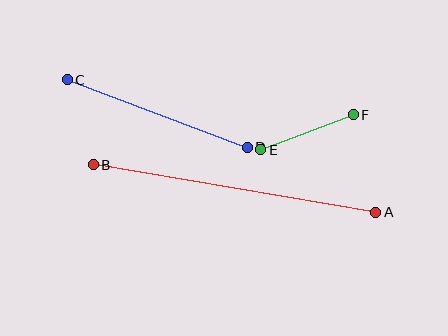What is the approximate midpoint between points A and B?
The midpoint is at approximately (234, 189) pixels.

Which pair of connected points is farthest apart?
Points A and B are farthest apart.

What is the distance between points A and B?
The distance is approximately 287 pixels.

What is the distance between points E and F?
The distance is approximately 99 pixels.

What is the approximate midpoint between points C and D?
The midpoint is at approximately (157, 113) pixels.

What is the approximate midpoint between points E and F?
The midpoint is at approximately (307, 132) pixels.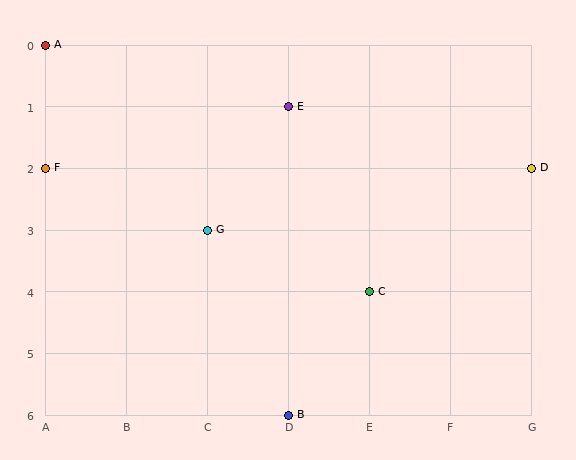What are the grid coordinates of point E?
Point E is at grid coordinates (D, 1).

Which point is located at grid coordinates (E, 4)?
Point C is at (E, 4).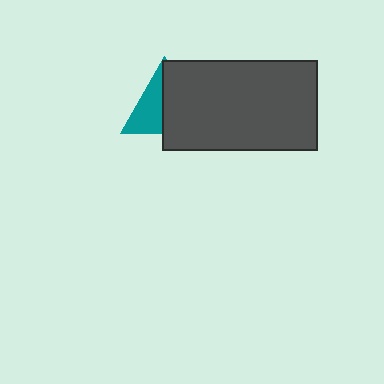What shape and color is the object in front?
The object in front is a dark gray rectangle.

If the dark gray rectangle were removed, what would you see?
You would see the complete teal triangle.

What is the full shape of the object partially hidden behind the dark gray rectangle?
The partially hidden object is a teal triangle.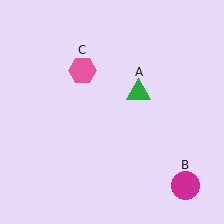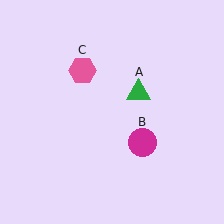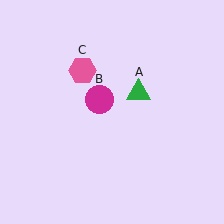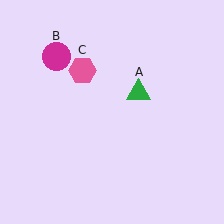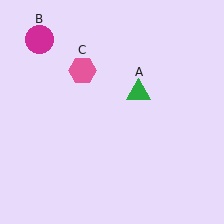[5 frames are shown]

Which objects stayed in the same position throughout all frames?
Green triangle (object A) and pink hexagon (object C) remained stationary.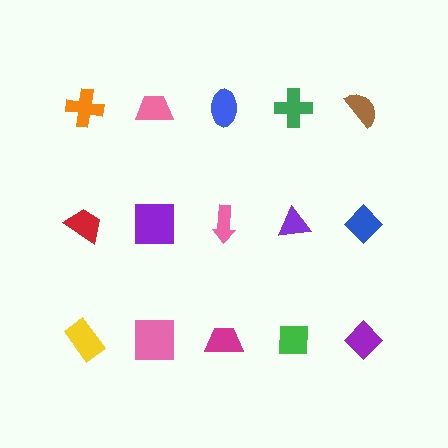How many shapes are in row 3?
5 shapes.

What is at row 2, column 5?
A blue diamond.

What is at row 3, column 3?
A magenta trapezoid.